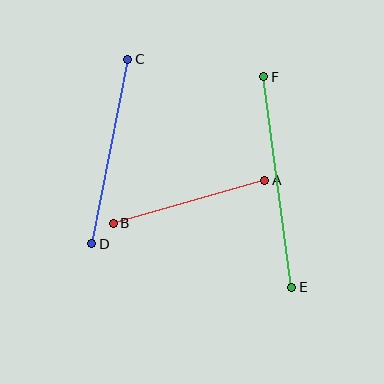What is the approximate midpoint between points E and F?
The midpoint is at approximately (278, 182) pixels.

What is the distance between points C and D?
The distance is approximately 188 pixels.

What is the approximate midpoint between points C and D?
The midpoint is at approximately (110, 152) pixels.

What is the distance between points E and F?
The distance is approximately 212 pixels.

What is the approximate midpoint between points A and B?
The midpoint is at approximately (189, 202) pixels.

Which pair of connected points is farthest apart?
Points E and F are farthest apart.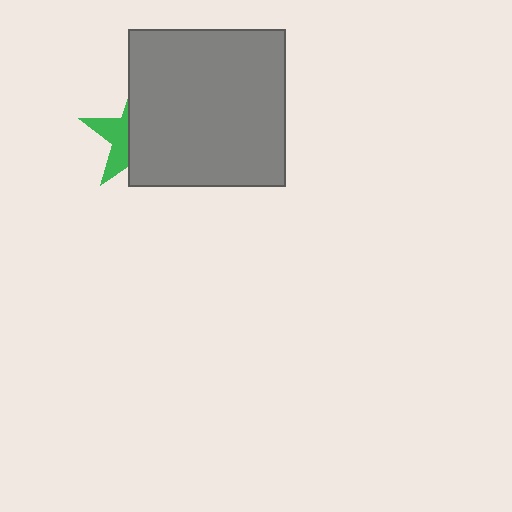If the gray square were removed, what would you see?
You would see the complete green star.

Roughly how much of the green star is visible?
A small part of it is visible (roughly 36%).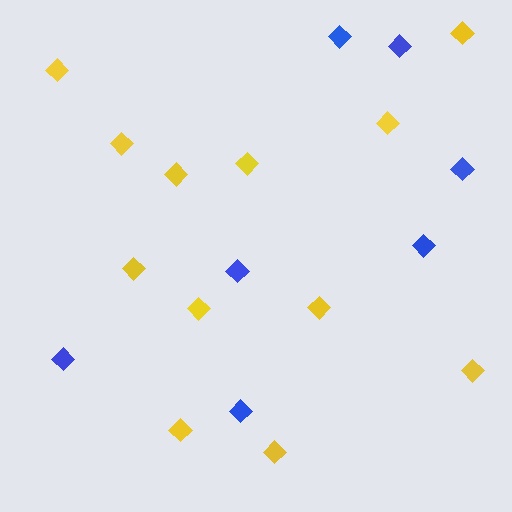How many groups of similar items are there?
There are 2 groups: one group of blue diamonds (7) and one group of yellow diamonds (12).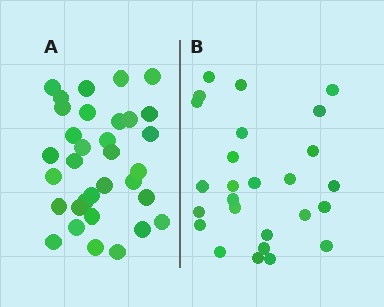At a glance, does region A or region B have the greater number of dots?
Region A (the left region) has more dots.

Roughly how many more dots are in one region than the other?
Region A has roughly 8 or so more dots than region B.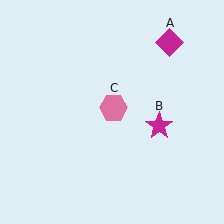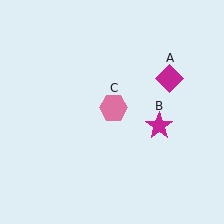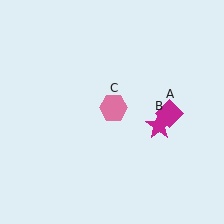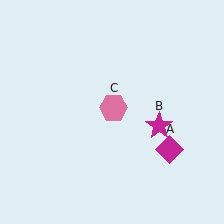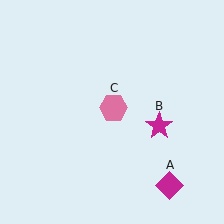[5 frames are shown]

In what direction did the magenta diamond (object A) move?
The magenta diamond (object A) moved down.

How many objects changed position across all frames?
1 object changed position: magenta diamond (object A).